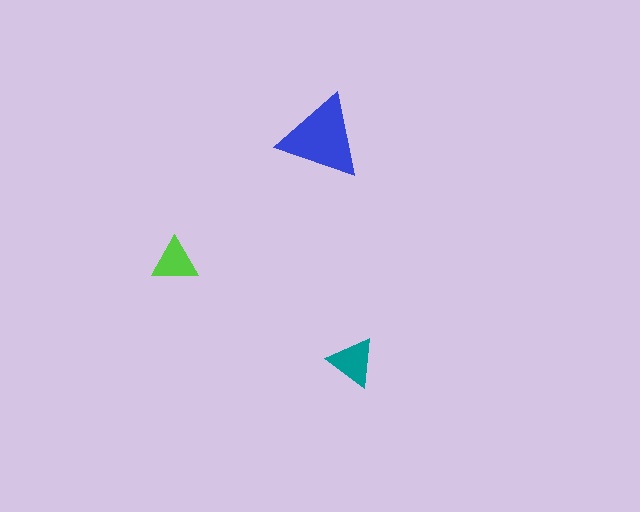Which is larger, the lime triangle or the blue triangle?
The blue one.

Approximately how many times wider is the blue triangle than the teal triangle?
About 1.5 times wider.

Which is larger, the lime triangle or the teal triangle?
The teal one.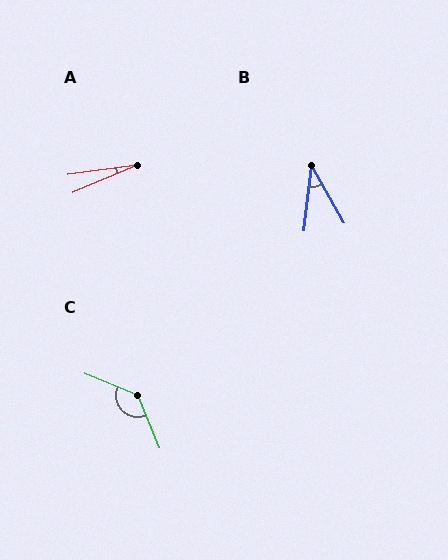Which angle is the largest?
C, at approximately 135 degrees.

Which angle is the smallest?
A, at approximately 15 degrees.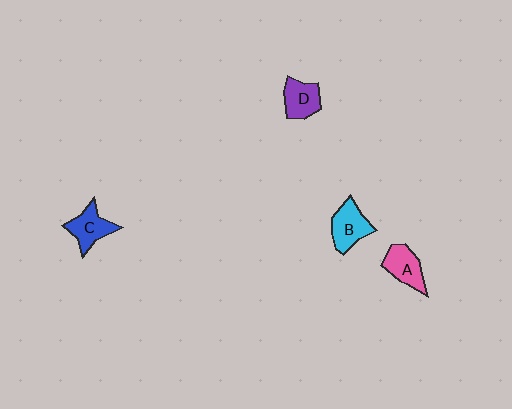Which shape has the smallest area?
Shape D (purple).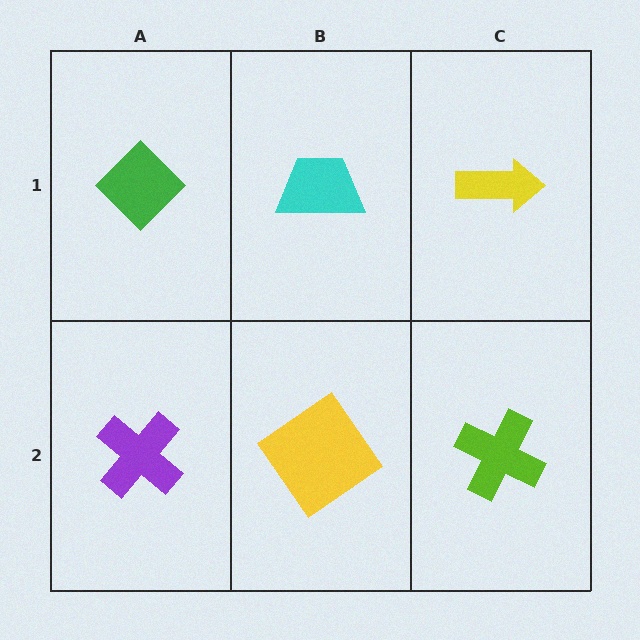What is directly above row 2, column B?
A cyan trapezoid.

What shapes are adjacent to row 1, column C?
A lime cross (row 2, column C), a cyan trapezoid (row 1, column B).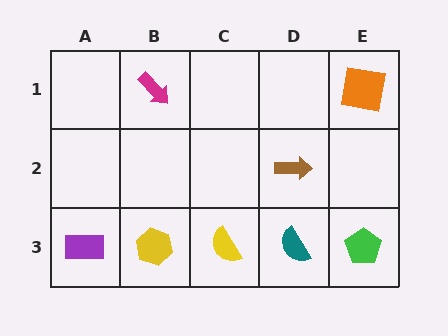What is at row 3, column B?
A yellow hexagon.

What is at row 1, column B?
A magenta arrow.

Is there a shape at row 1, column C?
No, that cell is empty.